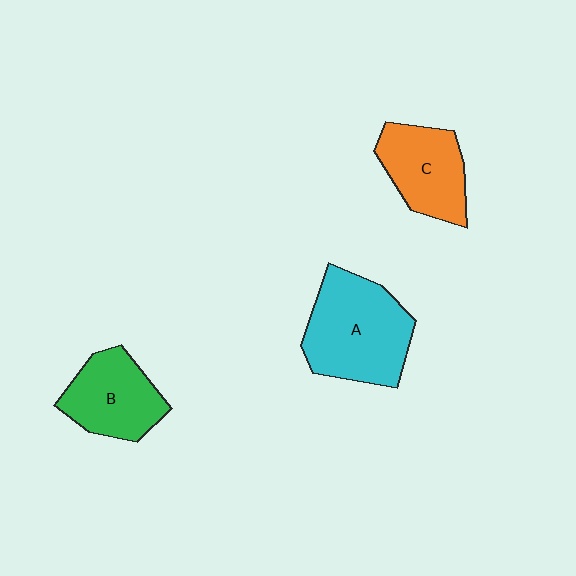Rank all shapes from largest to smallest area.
From largest to smallest: A (cyan), B (green), C (orange).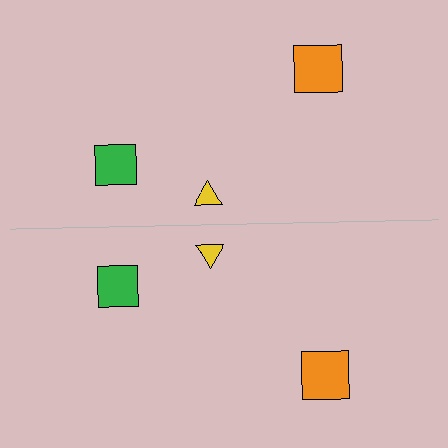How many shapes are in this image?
There are 6 shapes in this image.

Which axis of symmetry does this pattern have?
The pattern has a horizontal axis of symmetry running through the center of the image.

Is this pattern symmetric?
Yes, this pattern has bilateral (reflection) symmetry.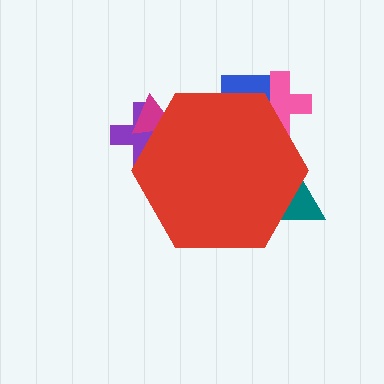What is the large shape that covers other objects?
A red hexagon.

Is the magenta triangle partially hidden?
Yes, the magenta triangle is partially hidden behind the red hexagon.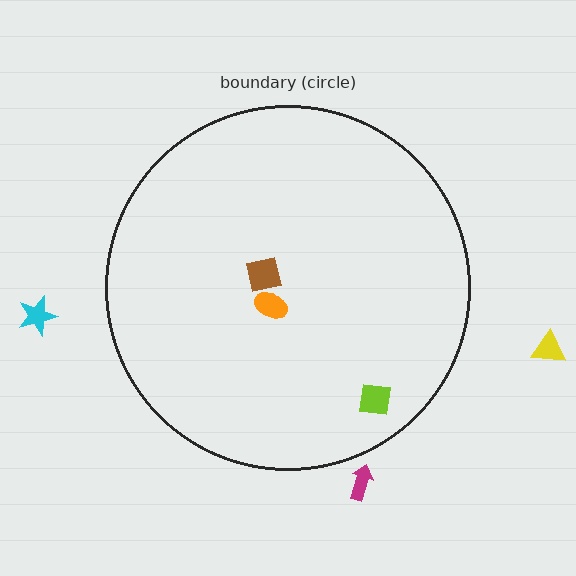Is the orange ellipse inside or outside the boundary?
Inside.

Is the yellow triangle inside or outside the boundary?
Outside.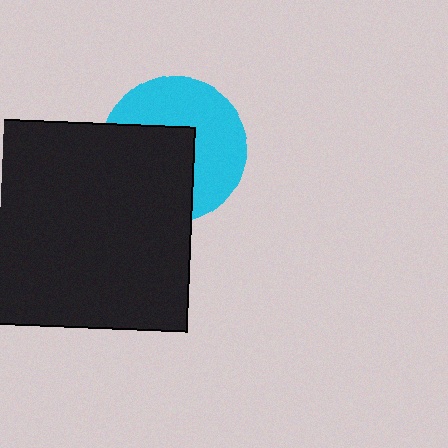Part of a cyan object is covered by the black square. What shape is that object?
It is a circle.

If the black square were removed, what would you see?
You would see the complete cyan circle.